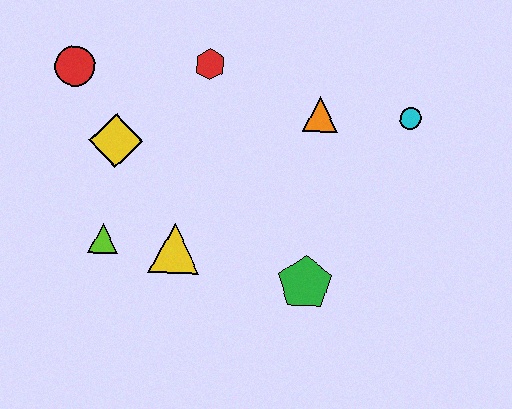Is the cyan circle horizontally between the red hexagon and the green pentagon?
No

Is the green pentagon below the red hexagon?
Yes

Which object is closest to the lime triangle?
The yellow triangle is closest to the lime triangle.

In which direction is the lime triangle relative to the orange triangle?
The lime triangle is to the left of the orange triangle.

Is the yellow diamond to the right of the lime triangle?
Yes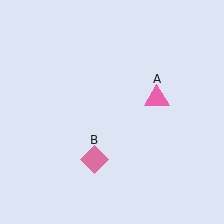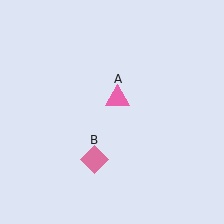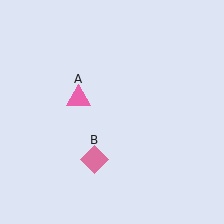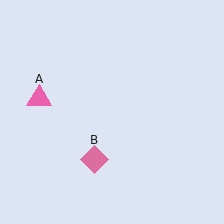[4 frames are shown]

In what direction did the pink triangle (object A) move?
The pink triangle (object A) moved left.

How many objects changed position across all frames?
1 object changed position: pink triangle (object A).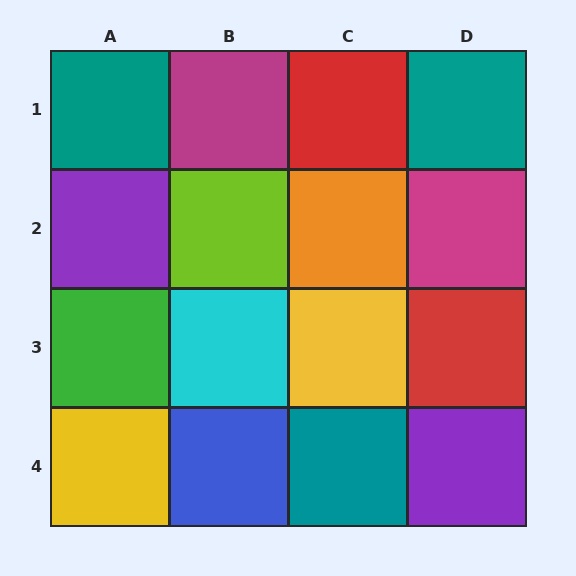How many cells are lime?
1 cell is lime.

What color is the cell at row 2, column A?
Purple.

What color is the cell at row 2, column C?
Orange.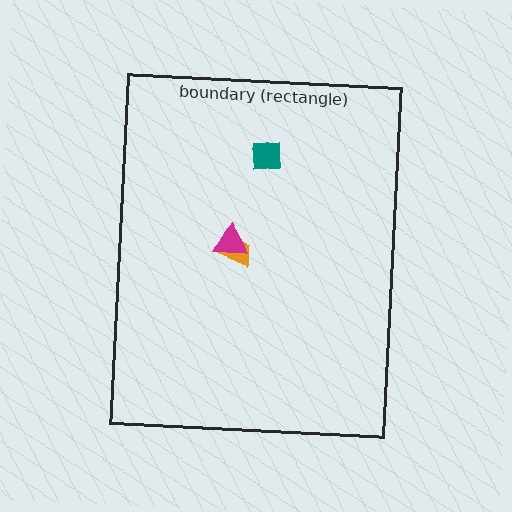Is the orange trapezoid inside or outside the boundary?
Inside.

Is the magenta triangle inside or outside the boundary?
Inside.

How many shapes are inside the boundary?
3 inside, 0 outside.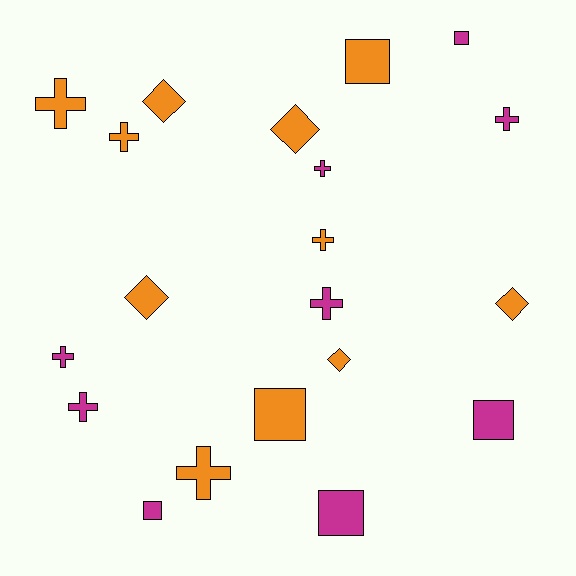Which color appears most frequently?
Orange, with 11 objects.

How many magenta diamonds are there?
There are no magenta diamonds.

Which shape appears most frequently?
Cross, with 9 objects.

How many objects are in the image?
There are 20 objects.